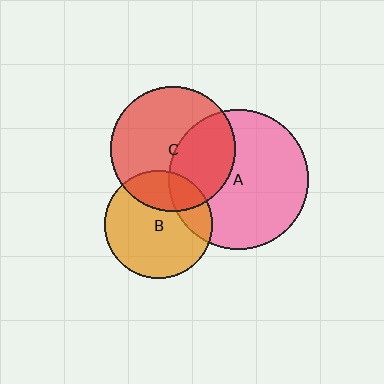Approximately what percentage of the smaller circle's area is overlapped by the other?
Approximately 40%.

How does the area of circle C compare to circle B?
Approximately 1.3 times.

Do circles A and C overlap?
Yes.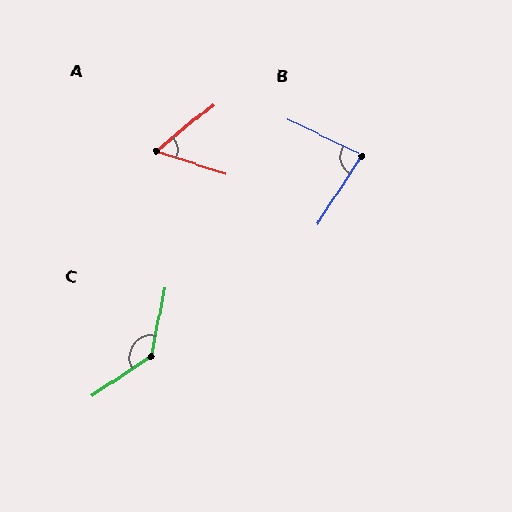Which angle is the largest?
C, at approximately 135 degrees.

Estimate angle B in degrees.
Approximately 83 degrees.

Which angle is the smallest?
A, at approximately 58 degrees.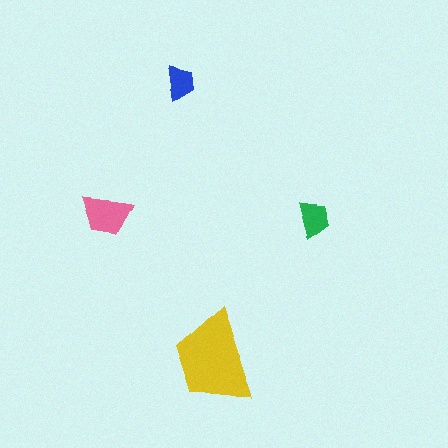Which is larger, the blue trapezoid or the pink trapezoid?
The pink one.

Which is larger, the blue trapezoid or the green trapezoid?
The green one.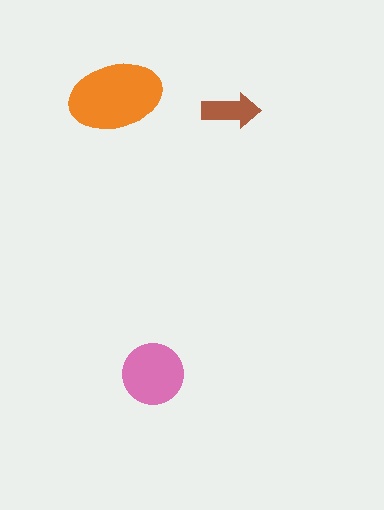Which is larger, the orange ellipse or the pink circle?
The orange ellipse.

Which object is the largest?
The orange ellipse.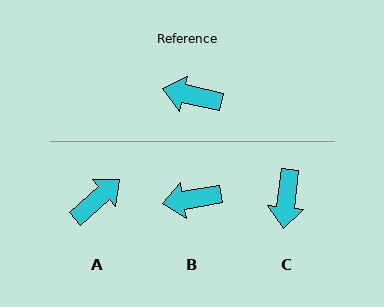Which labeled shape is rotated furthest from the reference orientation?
A, about 126 degrees away.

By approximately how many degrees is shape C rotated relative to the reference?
Approximately 96 degrees counter-clockwise.